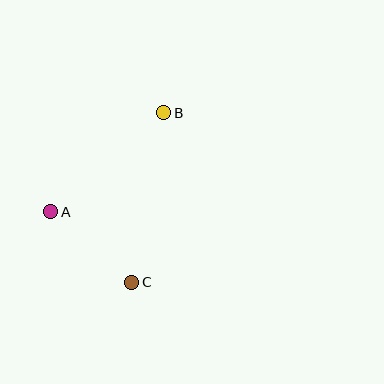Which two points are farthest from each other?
Points B and C are farthest from each other.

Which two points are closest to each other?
Points A and C are closest to each other.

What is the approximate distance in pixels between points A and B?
The distance between A and B is approximately 150 pixels.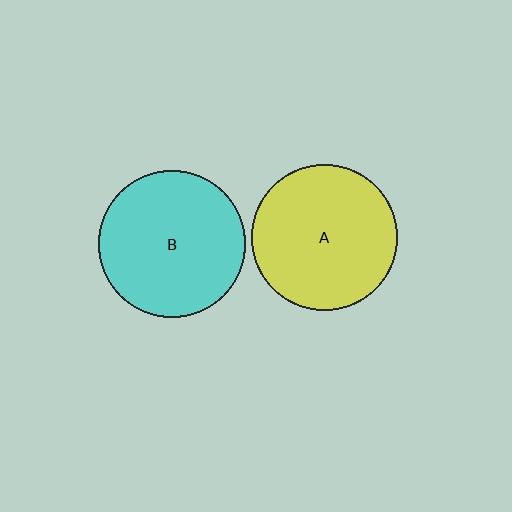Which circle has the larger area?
Circle B (cyan).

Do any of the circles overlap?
No, none of the circles overlap.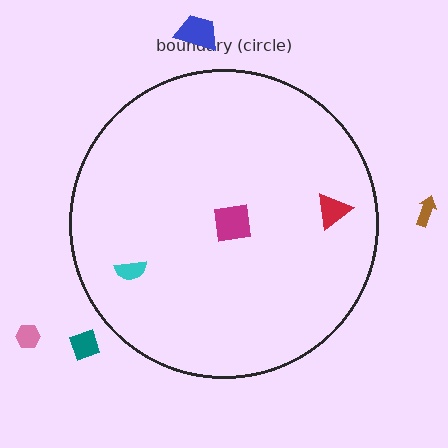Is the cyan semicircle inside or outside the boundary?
Inside.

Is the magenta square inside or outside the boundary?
Inside.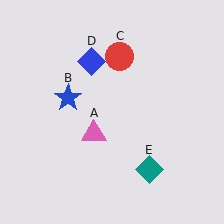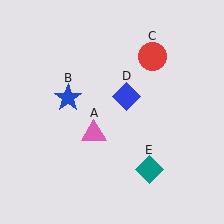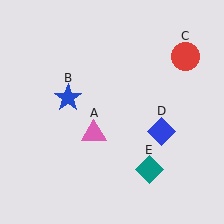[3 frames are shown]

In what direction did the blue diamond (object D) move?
The blue diamond (object D) moved down and to the right.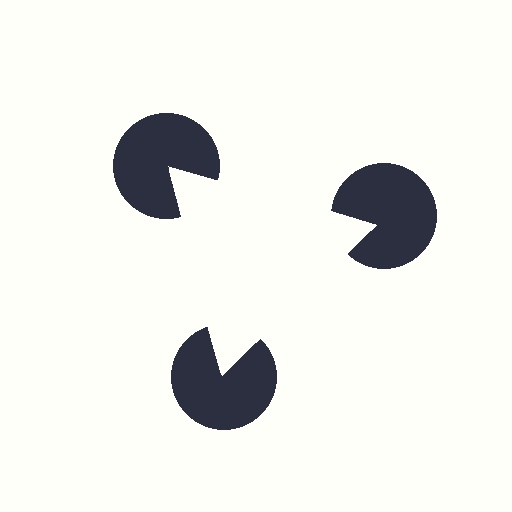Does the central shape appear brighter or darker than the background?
It typically appears slightly brighter than the background, even though no actual brightness change is drawn.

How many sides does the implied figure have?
3 sides.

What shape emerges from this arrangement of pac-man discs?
An illusory triangle — its edges are inferred from the aligned wedge cuts in the pac-man discs, not physically drawn.